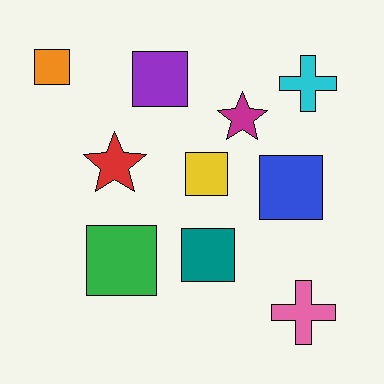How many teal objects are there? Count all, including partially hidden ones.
There is 1 teal object.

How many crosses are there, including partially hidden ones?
There are 2 crosses.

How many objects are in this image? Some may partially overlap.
There are 10 objects.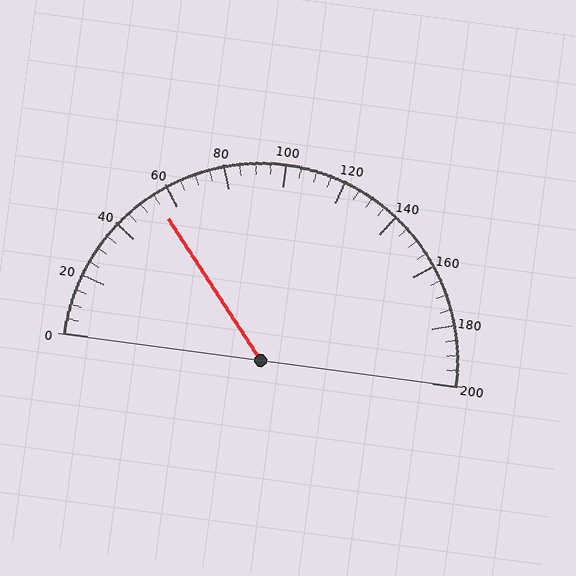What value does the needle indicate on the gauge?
The needle indicates approximately 55.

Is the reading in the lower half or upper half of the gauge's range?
The reading is in the lower half of the range (0 to 200).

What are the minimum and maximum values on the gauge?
The gauge ranges from 0 to 200.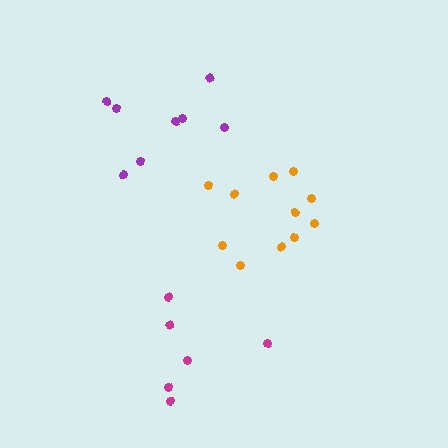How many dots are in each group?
Group 1: 11 dots, Group 2: 6 dots, Group 3: 8 dots (25 total).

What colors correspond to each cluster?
The clusters are colored: orange, magenta, purple.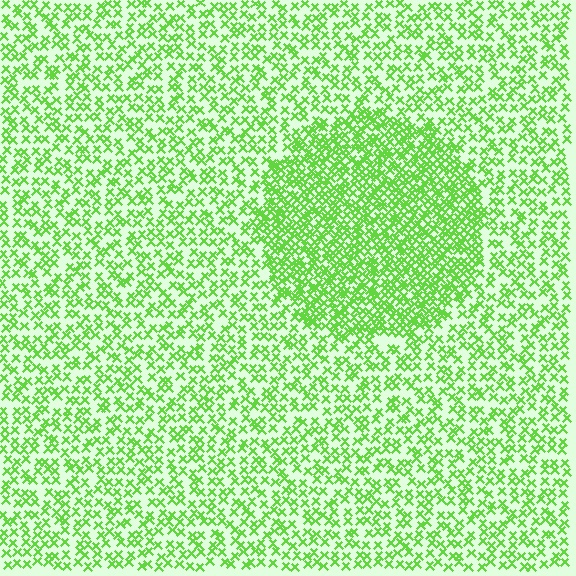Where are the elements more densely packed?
The elements are more densely packed inside the circle boundary.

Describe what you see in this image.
The image contains small lime elements arranged at two different densities. A circle-shaped region is visible where the elements are more densely packed than the surrounding area.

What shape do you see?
I see a circle.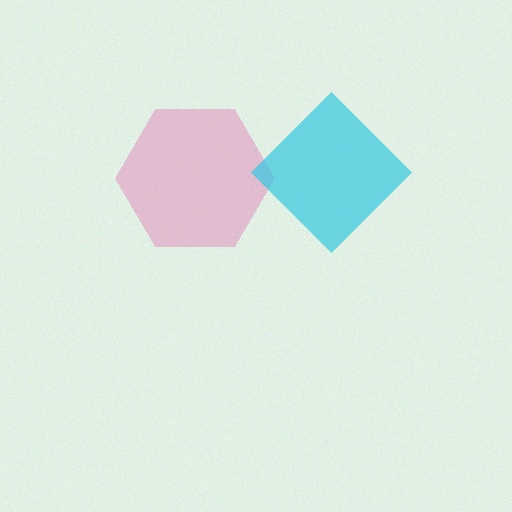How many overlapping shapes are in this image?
There are 2 overlapping shapes in the image.